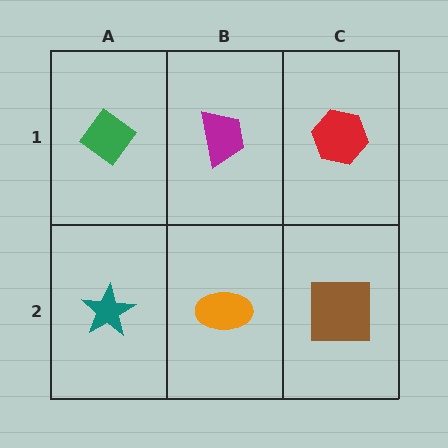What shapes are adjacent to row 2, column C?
A red hexagon (row 1, column C), an orange ellipse (row 2, column B).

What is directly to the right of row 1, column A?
A magenta trapezoid.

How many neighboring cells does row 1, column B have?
3.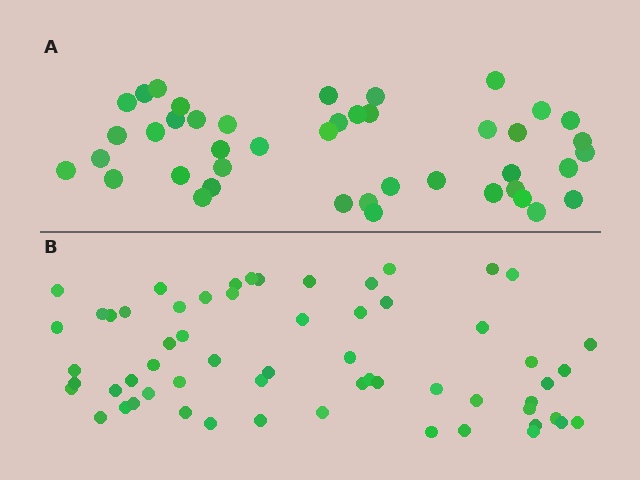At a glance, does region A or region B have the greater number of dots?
Region B (the bottom region) has more dots.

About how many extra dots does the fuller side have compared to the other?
Region B has approximately 15 more dots than region A.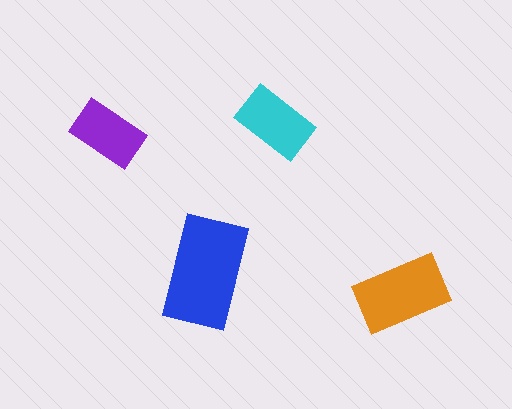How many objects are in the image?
There are 4 objects in the image.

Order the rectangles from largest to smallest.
the blue one, the orange one, the cyan one, the purple one.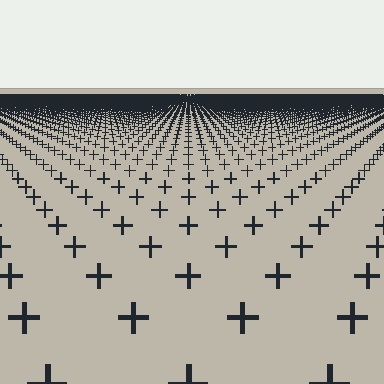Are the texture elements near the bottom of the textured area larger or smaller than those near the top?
Larger. Near the bottom, elements are closer to the viewer and appear at a bigger on-screen size.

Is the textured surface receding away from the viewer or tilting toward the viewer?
The surface is receding away from the viewer. Texture elements get smaller and denser toward the top.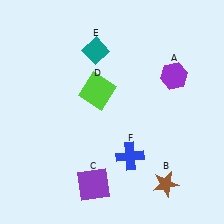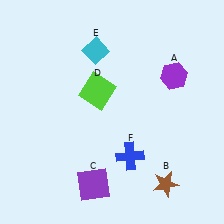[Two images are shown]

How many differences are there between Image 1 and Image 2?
There is 1 difference between the two images.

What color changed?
The diamond (E) changed from teal in Image 1 to cyan in Image 2.